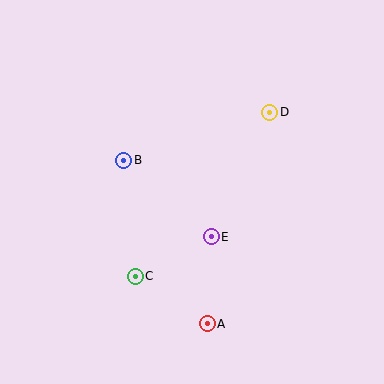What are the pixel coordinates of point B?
Point B is at (124, 160).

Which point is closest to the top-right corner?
Point D is closest to the top-right corner.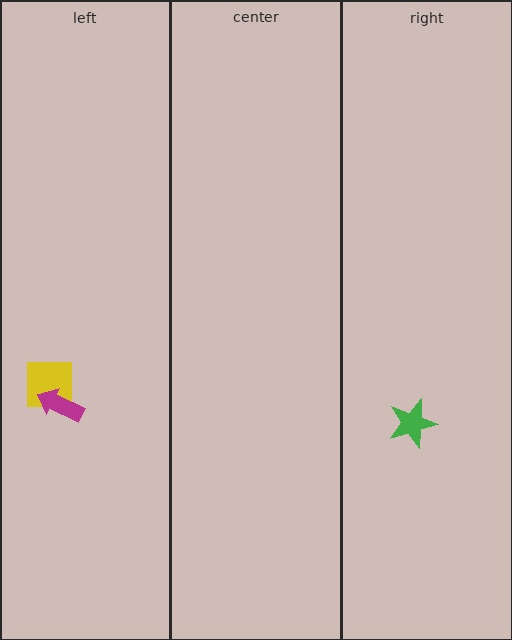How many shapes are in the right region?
1.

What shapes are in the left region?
The yellow square, the magenta arrow.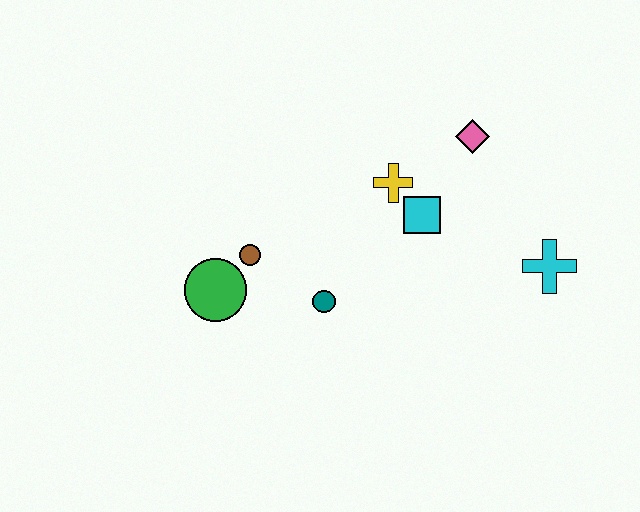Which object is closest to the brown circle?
The green circle is closest to the brown circle.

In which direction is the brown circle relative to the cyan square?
The brown circle is to the left of the cyan square.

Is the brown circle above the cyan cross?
Yes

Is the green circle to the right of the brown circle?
No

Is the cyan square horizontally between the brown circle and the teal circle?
No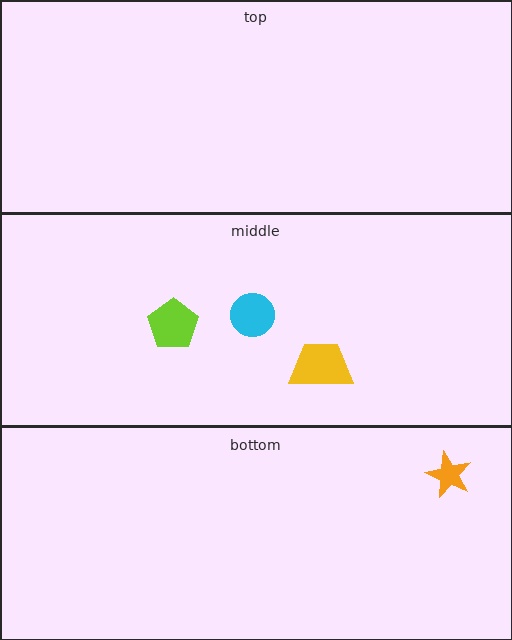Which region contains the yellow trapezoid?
The middle region.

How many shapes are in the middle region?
3.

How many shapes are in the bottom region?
1.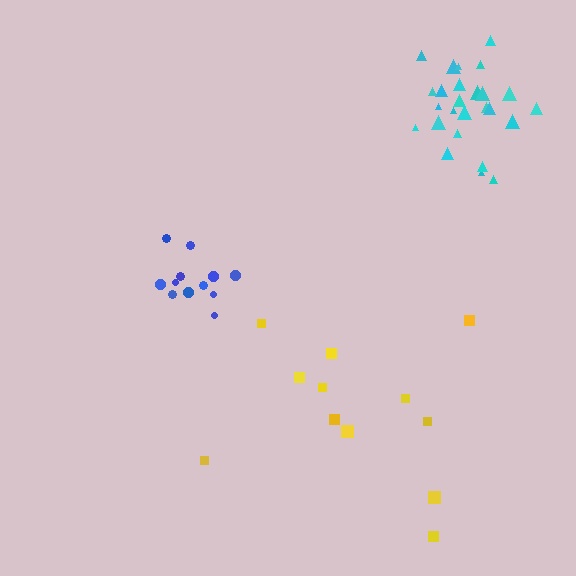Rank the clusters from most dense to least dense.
blue, cyan, yellow.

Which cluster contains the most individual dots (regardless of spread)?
Cyan (27).